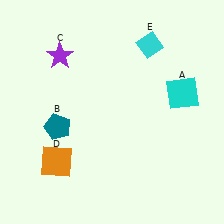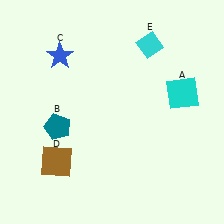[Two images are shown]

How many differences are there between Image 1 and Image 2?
There are 2 differences between the two images.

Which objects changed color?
C changed from purple to blue. D changed from orange to brown.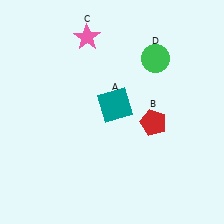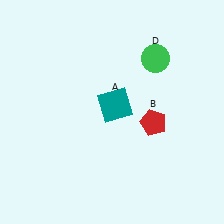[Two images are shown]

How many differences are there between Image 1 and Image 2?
There is 1 difference between the two images.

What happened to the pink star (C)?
The pink star (C) was removed in Image 2. It was in the top-left area of Image 1.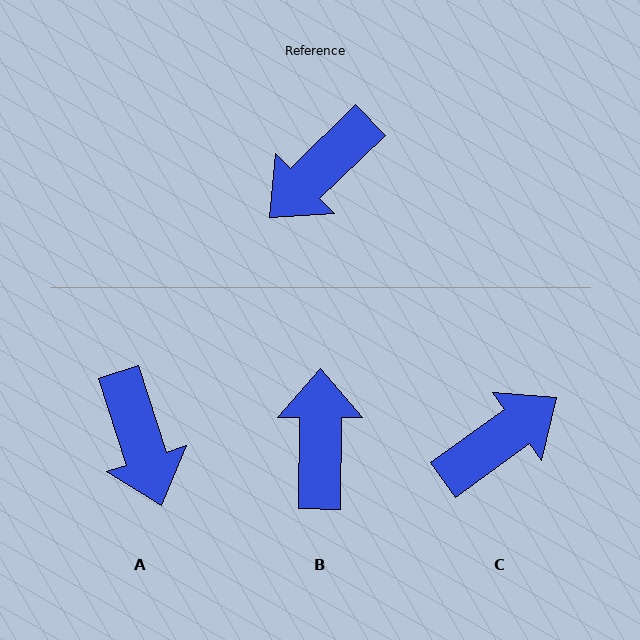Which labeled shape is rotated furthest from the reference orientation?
C, about 172 degrees away.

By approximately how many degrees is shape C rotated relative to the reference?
Approximately 172 degrees counter-clockwise.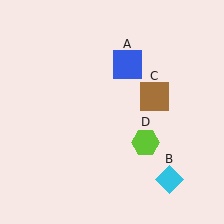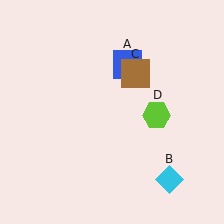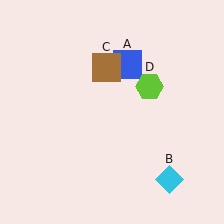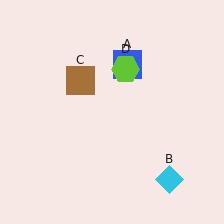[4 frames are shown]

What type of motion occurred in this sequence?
The brown square (object C), lime hexagon (object D) rotated counterclockwise around the center of the scene.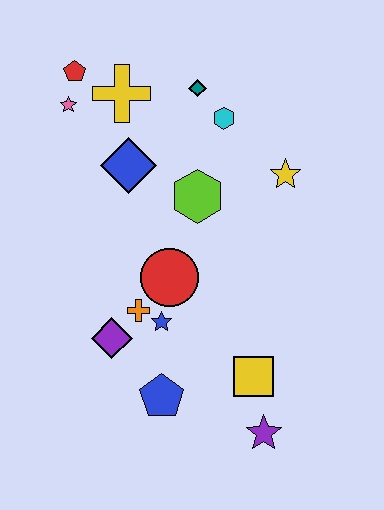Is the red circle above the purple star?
Yes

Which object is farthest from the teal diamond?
The purple star is farthest from the teal diamond.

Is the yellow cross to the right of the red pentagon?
Yes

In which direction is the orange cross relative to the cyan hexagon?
The orange cross is below the cyan hexagon.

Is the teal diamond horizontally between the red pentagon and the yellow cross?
No